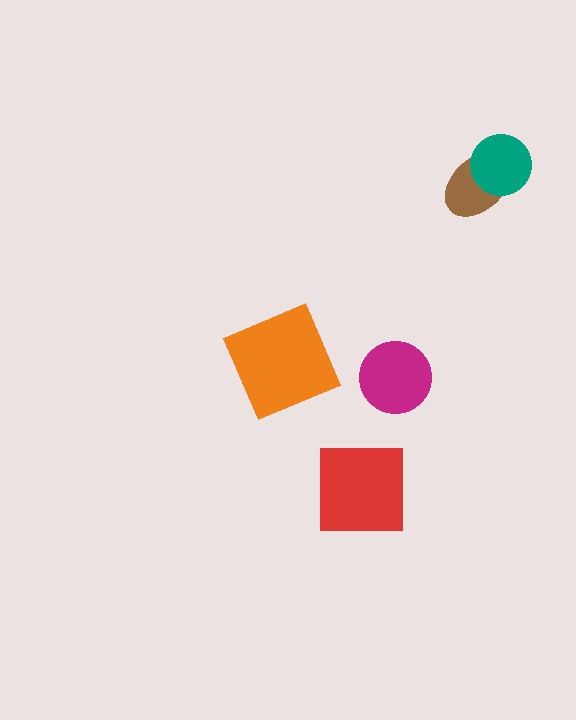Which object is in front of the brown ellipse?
The teal circle is in front of the brown ellipse.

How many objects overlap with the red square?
0 objects overlap with the red square.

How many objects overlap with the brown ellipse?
1 object overlaps with the brown ellipse.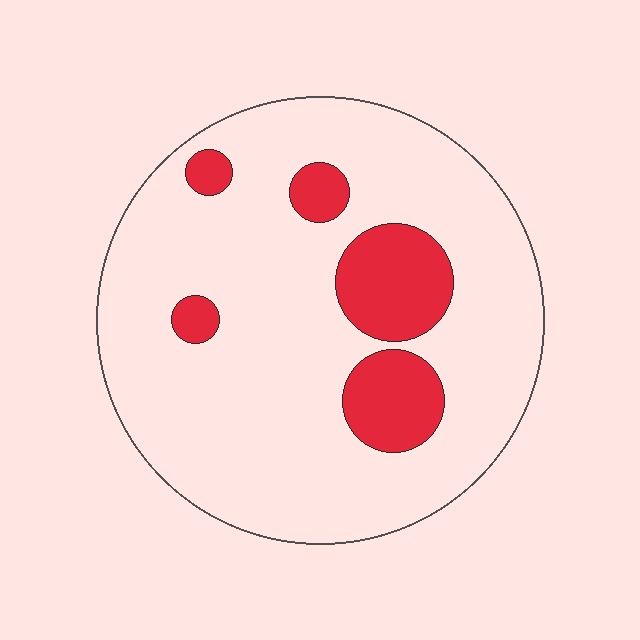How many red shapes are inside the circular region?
5.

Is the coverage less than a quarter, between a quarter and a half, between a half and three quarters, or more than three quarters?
Less than a quarter.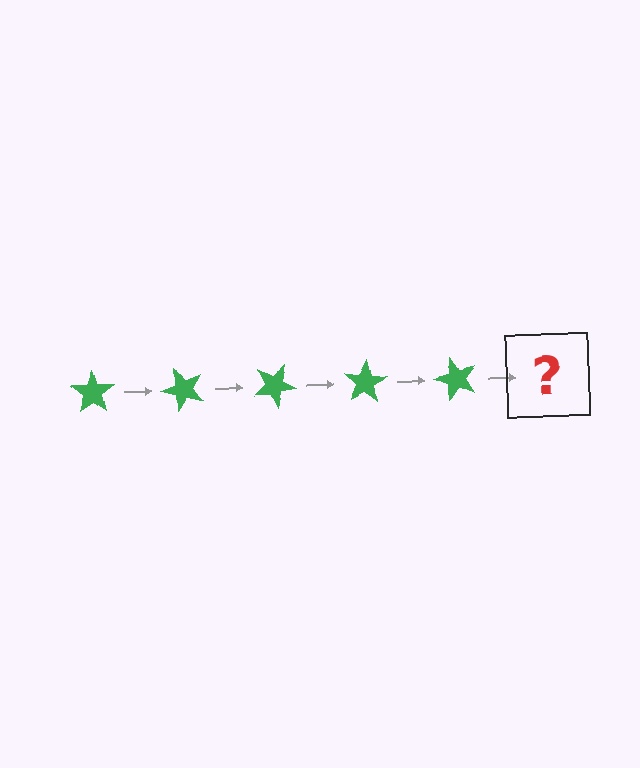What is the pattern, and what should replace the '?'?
The pattern is that the star rotates 50 degrees each step. The '?' should be a green star rotated 250 degrees.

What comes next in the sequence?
The next element should be a green star rotated 250 degrees.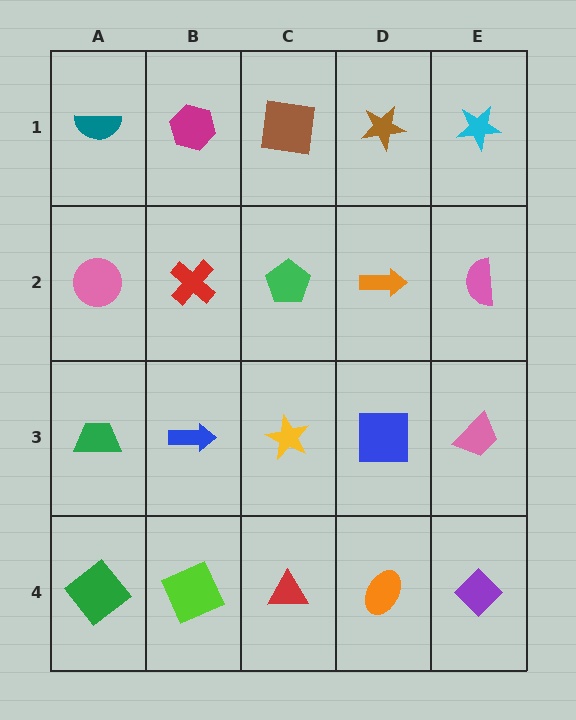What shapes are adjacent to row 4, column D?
A blue square (row 3, column D), a red triangle (row 4, column C), a purple diamond (row 4, column E).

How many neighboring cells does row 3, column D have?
4.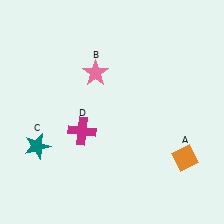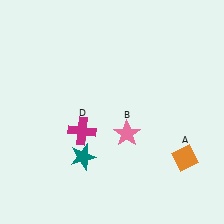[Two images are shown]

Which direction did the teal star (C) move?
The teal star (C) moved right.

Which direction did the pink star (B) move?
The pink star (B) moved down.